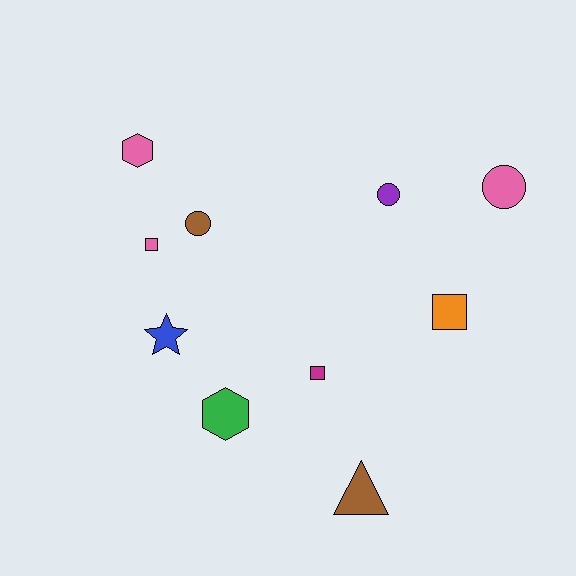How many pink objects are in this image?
There are 3 pink objects.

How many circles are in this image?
There are 3 circles.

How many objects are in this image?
There are 10 objects.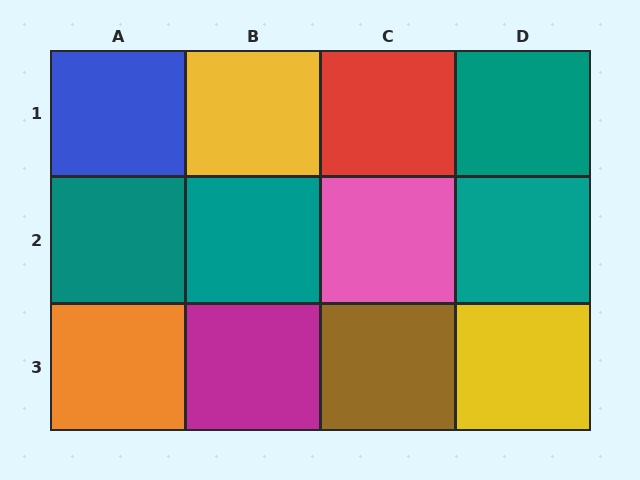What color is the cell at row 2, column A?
Teal.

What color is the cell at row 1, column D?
Teal.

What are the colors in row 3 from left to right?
Orange, magenta, brown, yellow.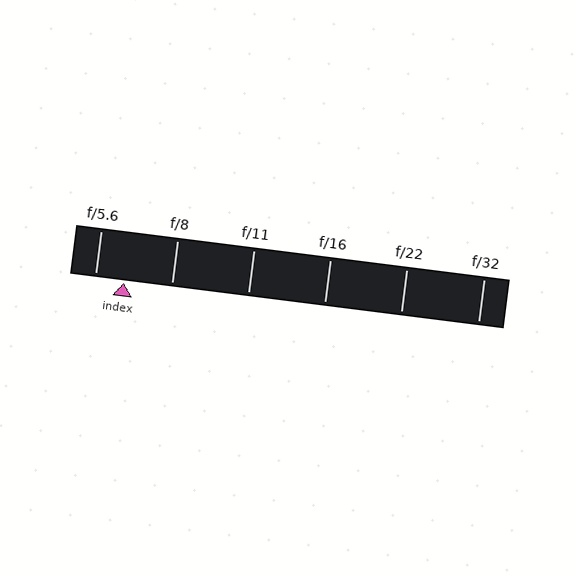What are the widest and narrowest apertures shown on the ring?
The widest aperture shown is f/5.6 and the narrowest is f/32.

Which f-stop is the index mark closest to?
The index mark is closest to f/5.6.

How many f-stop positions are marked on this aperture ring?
There are 6 f-stop positions marked.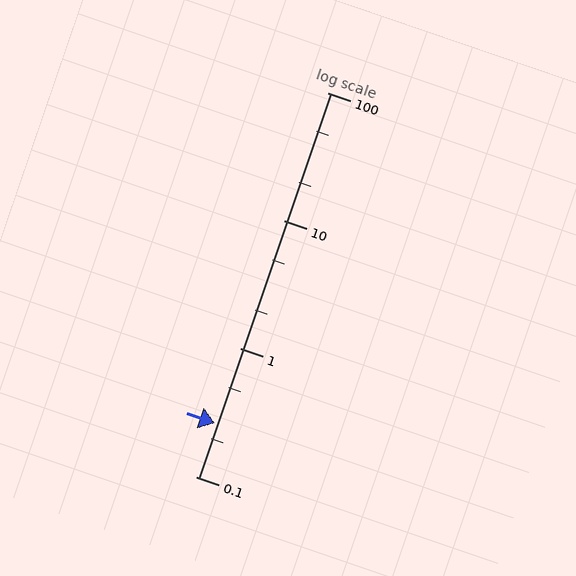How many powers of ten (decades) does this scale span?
The scale spans 3 decades, from 0.1 to 100.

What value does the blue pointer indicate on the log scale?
The pointer indicates approximately 0.26.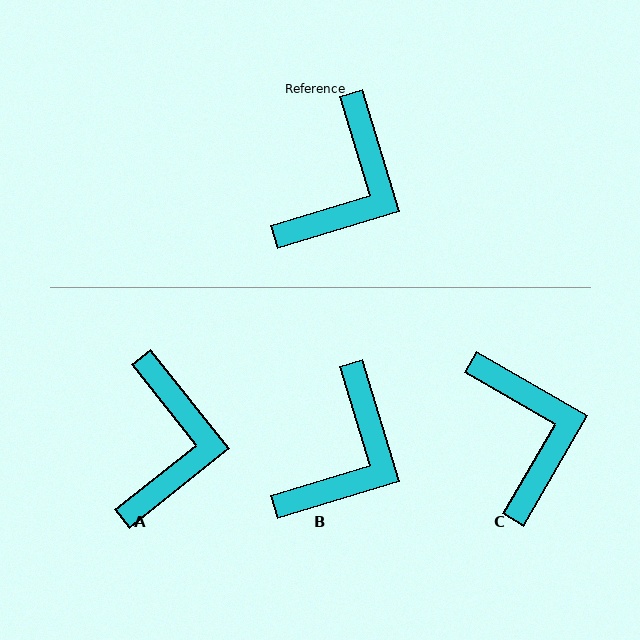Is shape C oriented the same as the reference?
No, it is off by about 43 degrees.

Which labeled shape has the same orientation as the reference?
B.